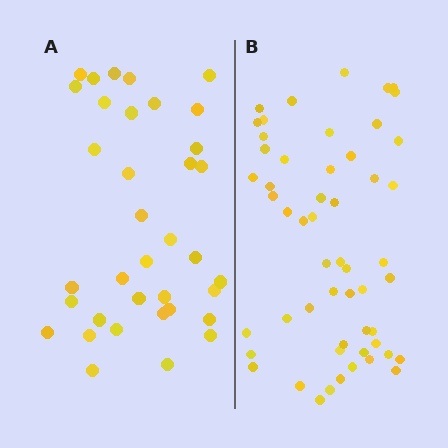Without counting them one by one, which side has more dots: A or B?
Region B (the right region) has more dots.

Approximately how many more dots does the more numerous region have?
Region B has approximately 20 more dots than region A.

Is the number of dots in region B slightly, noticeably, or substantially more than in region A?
Region B has substantially more. The ratio is roughly 1.5 to 1.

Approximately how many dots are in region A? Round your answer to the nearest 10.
About 40 dots. (The exact count is 36, which rounds to 40.)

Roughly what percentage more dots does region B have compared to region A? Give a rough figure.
About 50% more.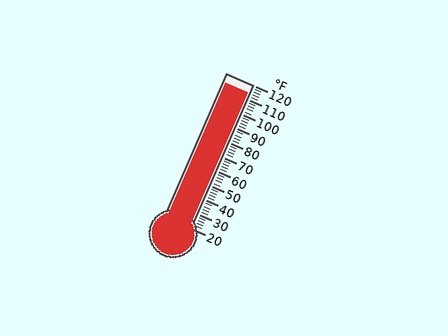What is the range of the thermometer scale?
The thermometer scale ranges from 20°F to 120°F.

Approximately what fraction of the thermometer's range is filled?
The thermometer is filled to approximately 95% of its range.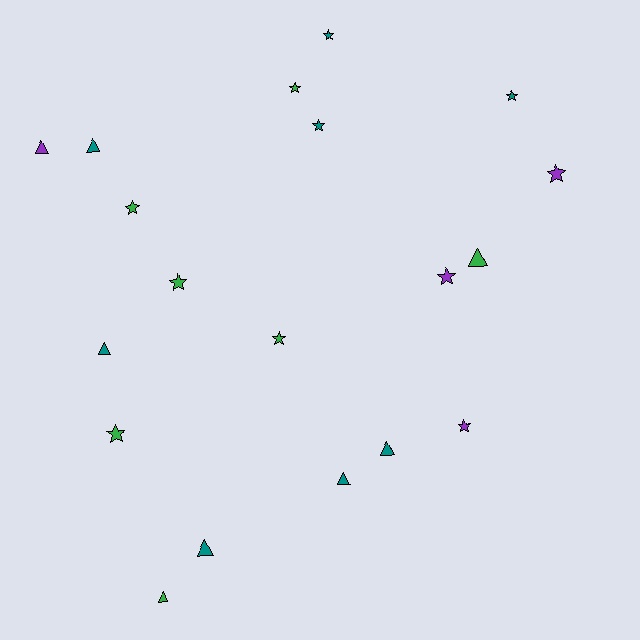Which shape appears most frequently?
Star, with 11 objects.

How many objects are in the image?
There are 19 objects.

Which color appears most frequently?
Teal, with 8 objects.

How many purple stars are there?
There are 3 purple stars.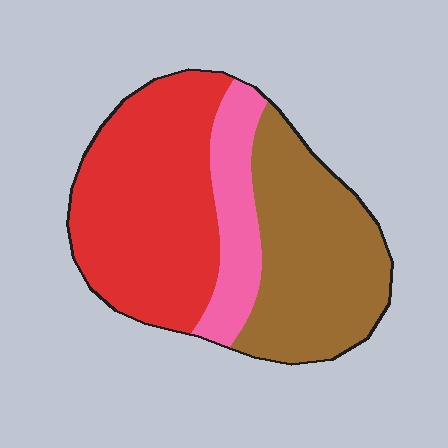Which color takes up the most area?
Red, at roughly 45%.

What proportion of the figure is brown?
Brown takes up about three eighths (3/8) of the figure.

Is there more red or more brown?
Red.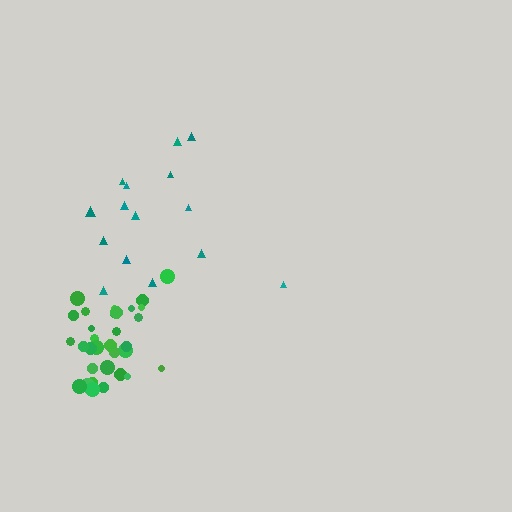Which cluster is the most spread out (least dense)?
Teal.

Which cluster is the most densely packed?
Green.